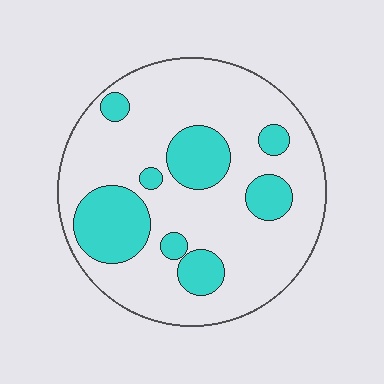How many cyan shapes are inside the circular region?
8.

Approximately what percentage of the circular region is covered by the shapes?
Approximately 25%.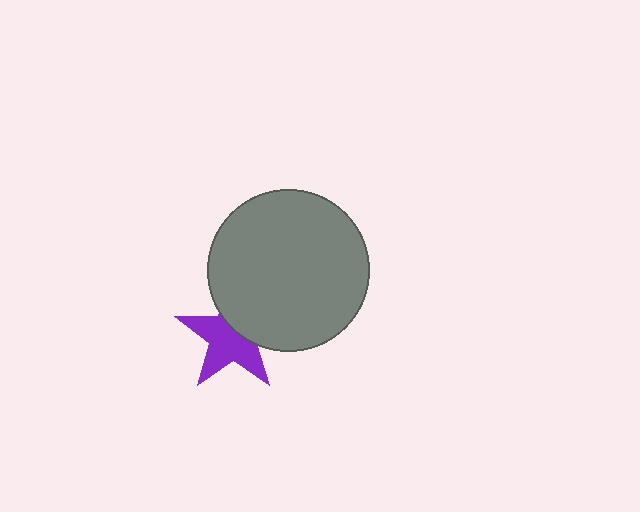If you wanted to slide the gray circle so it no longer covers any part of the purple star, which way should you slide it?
Slide it toward the upper-right — that is the most direct way to separate the two shapes.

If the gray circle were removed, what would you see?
You would see the complete purple star.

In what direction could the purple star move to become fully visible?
The purple star could move toward the lower-left. That would shift it out from behind the gray circle entirely.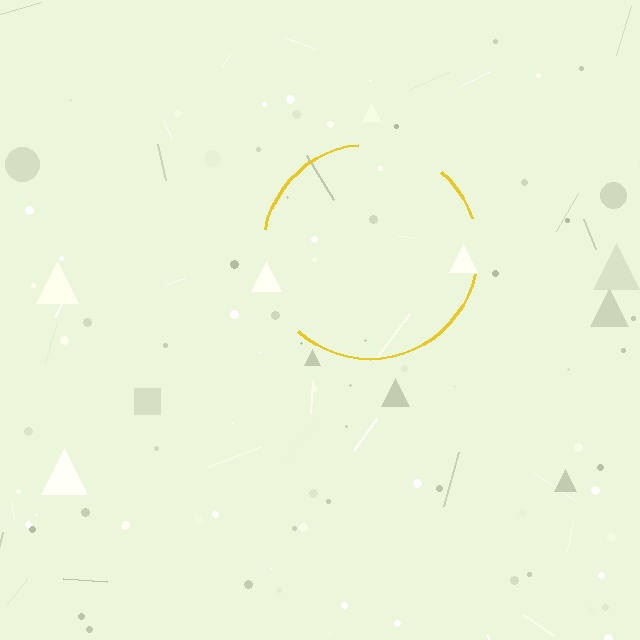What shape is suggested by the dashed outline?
The dashed outline suggests a circle.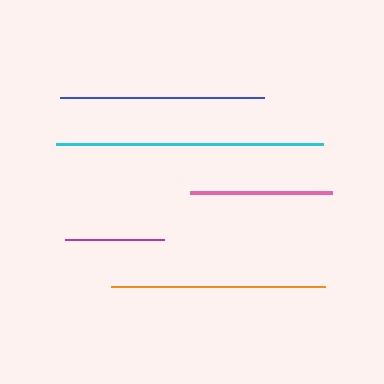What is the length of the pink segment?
The pink segment is approximately 142 pixels long.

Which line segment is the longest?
The cyan line is the longest at approximately 267 pixels.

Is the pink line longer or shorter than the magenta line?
The pink line is longer than the magenta line.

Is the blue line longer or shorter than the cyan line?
The cyan line is longer than the blue line.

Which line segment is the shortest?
The magenta line is the shortest at approximately 99 pixels.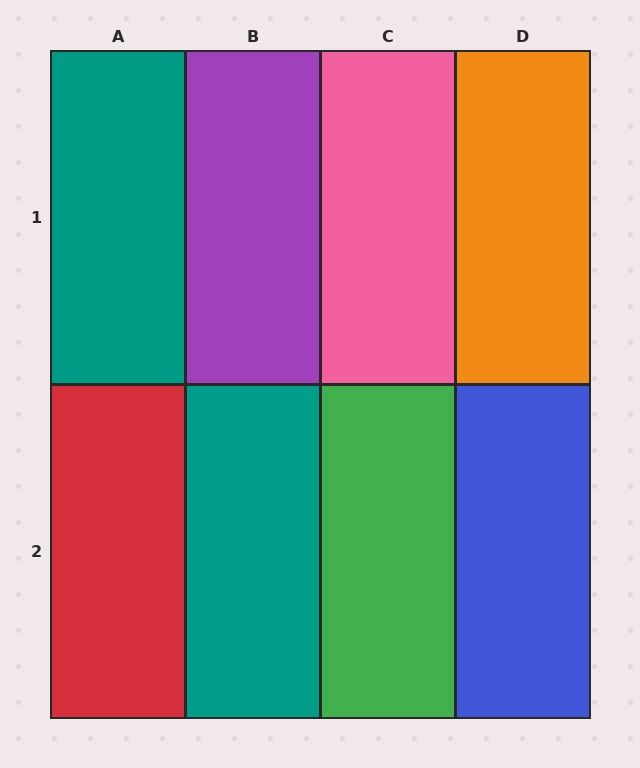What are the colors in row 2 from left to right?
Red, teal, green, blue.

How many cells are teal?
2 cells are teal.